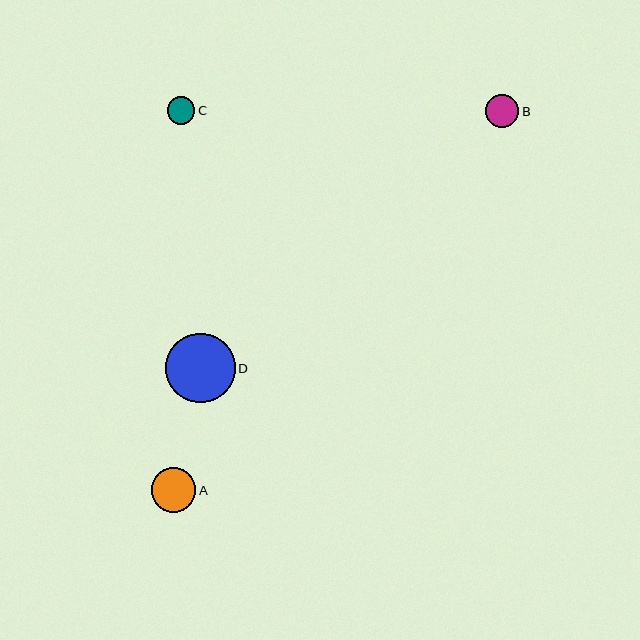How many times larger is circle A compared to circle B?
Circle A is approximately 1.3 times the size of circle B.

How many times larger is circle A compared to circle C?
Circle A is approximately 1.6 times the size of circle C.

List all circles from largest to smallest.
From largest to smallest: D, A, B, C.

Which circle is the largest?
Circle D is the largest with a size of approximately 70 pixels.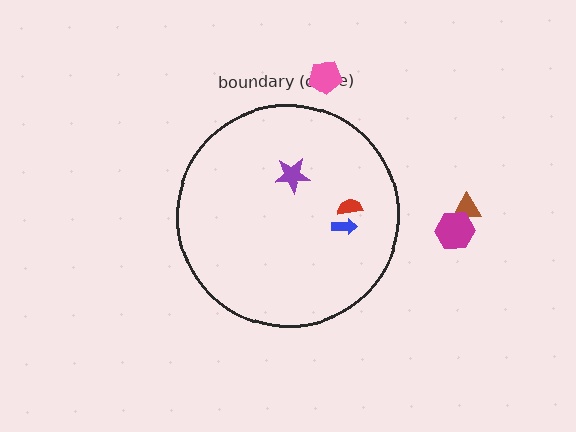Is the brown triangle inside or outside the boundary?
Outside.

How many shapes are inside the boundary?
3 inside, 3 outside.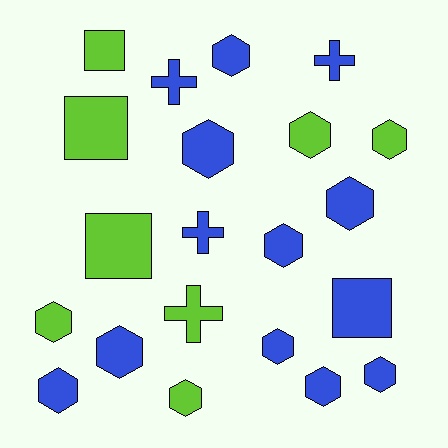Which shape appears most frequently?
Hexagon, with 13 objects.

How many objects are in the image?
There are 21 objects.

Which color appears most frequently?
Blue, with 13 objects.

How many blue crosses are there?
There are 3 blue crosses.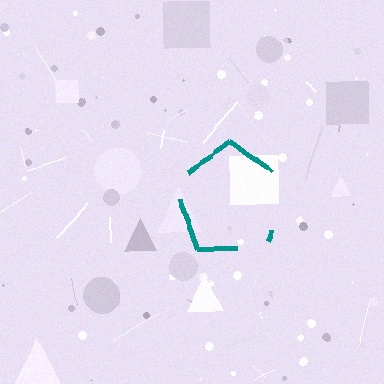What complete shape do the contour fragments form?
The contour fragments form a pentagon.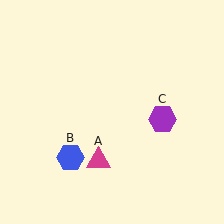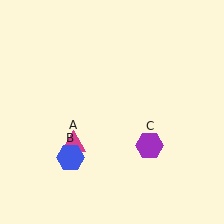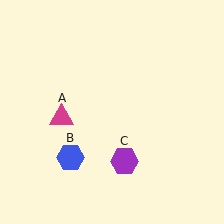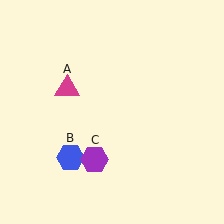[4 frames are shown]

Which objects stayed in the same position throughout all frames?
Blue hexagon (object B) remained stationary.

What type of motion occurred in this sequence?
The magenta triangle (object A), purple hexagon (object C) rotated clockwise around the center of the scene.